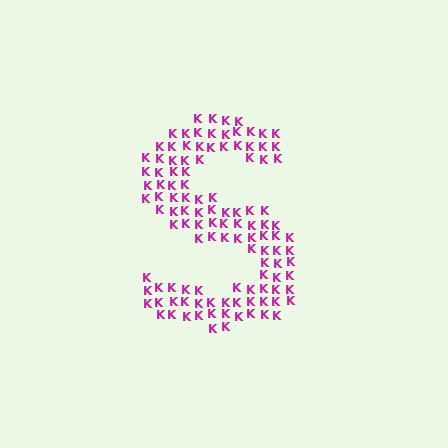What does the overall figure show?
The overall figure shows the letter S.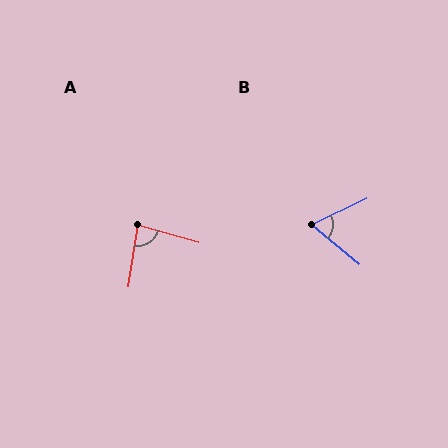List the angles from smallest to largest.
B (65°), A (83°).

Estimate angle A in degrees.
Approximately 83 degrees.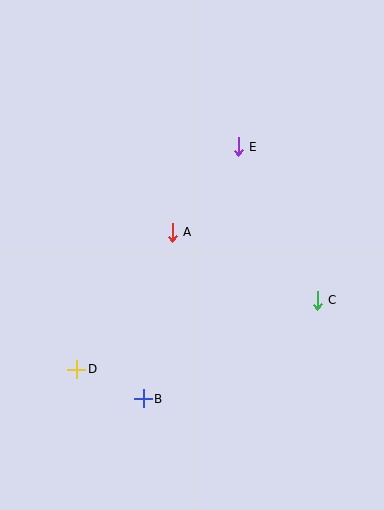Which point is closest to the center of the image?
Point A at (172, 232) is closest to the center.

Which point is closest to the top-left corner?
Point E is closest to the top-left corner.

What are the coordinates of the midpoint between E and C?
The midpoint between E and C is at (278, 223).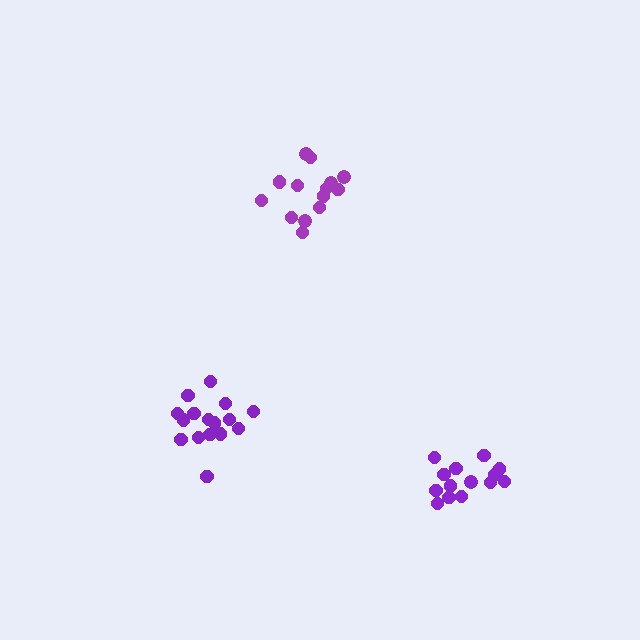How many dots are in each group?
Group 1: 16 dots, Group 2: 14 dots, Group 3: 14 dots (44 total).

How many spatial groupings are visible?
There are 3 spatial groupings.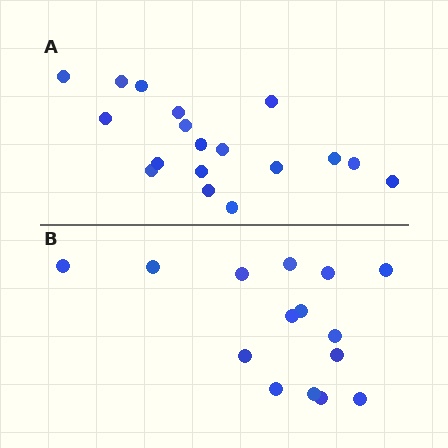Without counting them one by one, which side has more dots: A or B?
Region A (the top region) has more dots.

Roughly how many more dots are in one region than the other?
Region A has just a few more — roughly 2 or 3 more dots than region B.